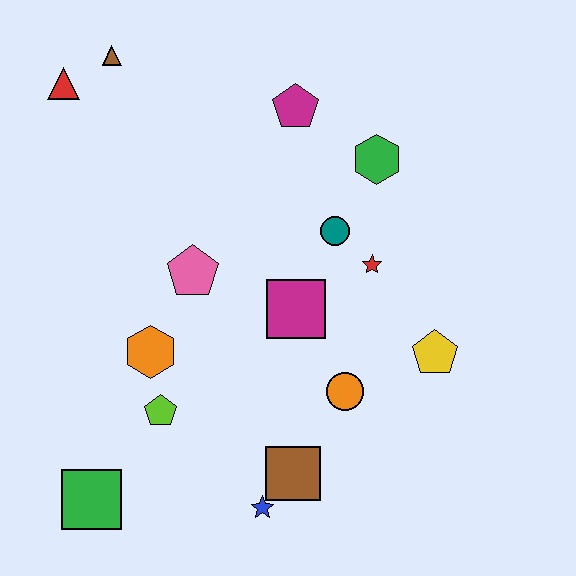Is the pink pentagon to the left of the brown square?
Yes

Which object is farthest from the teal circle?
The green square is farthest from the teal circle.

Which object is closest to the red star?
The teal circle is closest to the red star.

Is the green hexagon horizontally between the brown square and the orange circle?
No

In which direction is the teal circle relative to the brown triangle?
The teal circle is to the right of the brown triangle.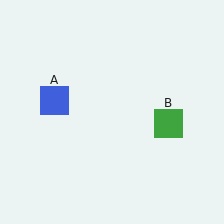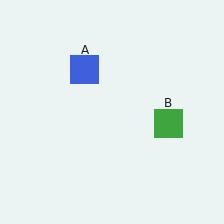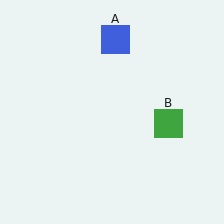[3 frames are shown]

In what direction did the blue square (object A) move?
The blue square (object A) moved up and to the right.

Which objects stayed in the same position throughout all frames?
Green square (object B) remained stationary.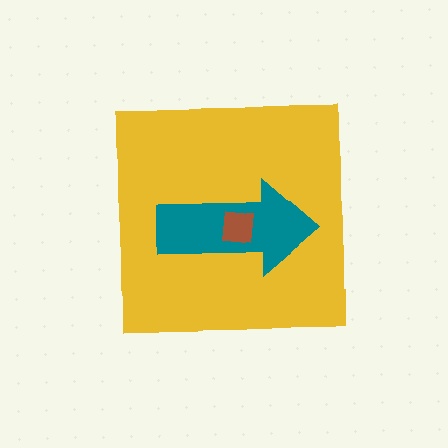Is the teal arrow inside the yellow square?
Yes.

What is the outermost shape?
The yellow square.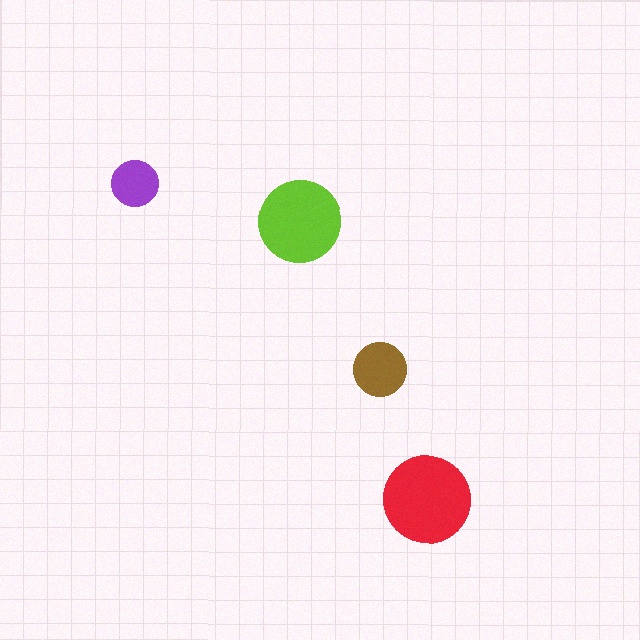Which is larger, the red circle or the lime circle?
The red one.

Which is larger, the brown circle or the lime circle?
The lime one.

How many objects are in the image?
There are 4 objects in the image.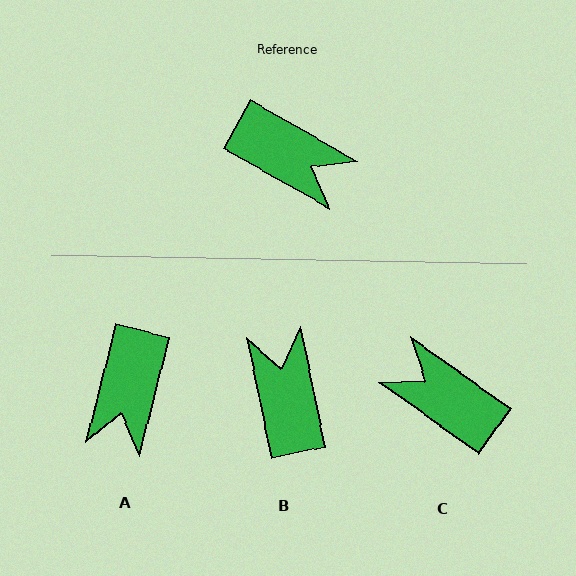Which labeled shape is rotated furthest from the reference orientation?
C, about 174 degrees away.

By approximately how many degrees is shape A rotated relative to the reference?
Approximately 74 degrees clockwise.